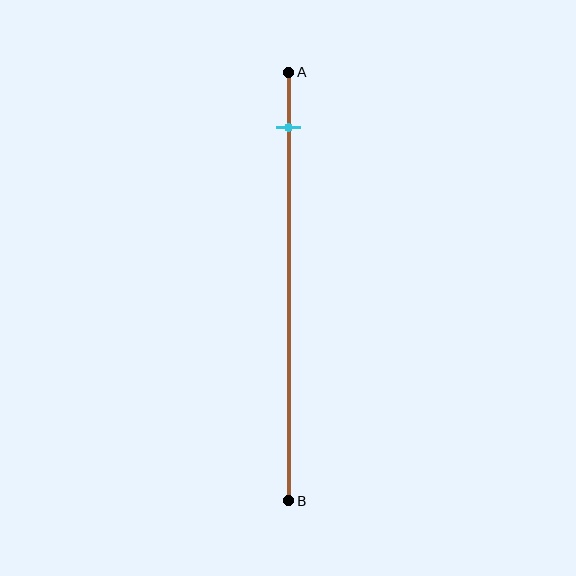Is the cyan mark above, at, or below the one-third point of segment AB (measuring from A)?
The cyan mark is above the one-third point of segment AB.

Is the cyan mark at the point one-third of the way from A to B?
No, the mark is at about 15% from A, not at the 33% one-third point.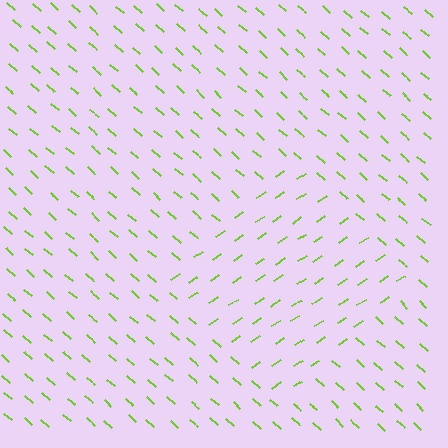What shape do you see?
I see a diamond.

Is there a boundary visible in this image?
Yes, there is a texture boundary formed by a change in line orientation.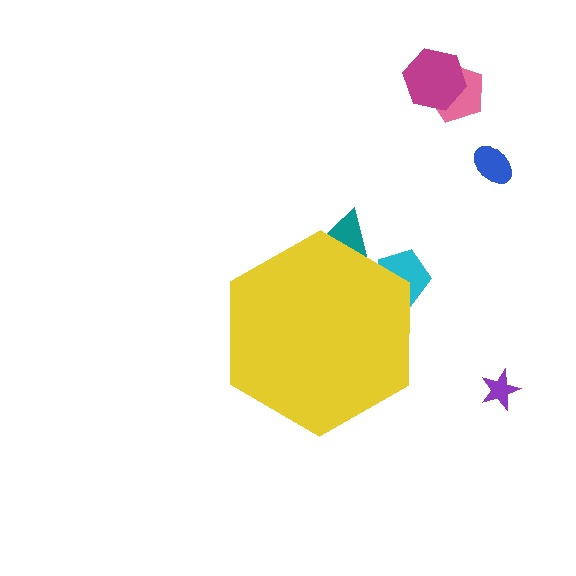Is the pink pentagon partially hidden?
No, the pink pentagon is fully visible.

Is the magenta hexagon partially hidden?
No, the magenta hexagon is fully visible.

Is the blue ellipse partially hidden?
No, the blue ellipse is fully visible.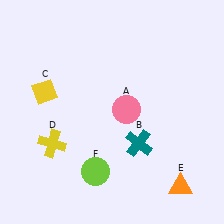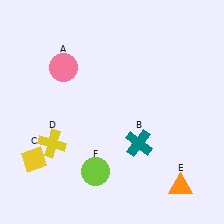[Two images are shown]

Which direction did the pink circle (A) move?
The pink circle (A) moved left.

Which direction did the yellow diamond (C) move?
The yellow diamond (C) moved down.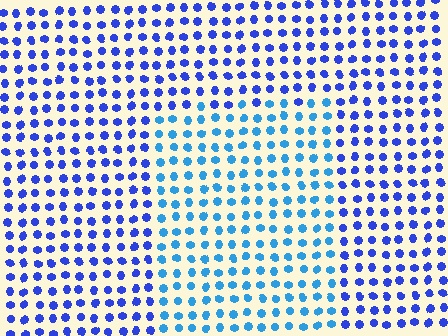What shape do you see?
I see a rectangle.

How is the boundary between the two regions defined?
The boundary is defined purely by a slight shift in hue (about 31 degrees). Spacing, size, and orientation are identical on both sides.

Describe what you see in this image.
The image is filled with small blue elements in a uniform arrangement. A rectangle-shaped region is visible where the elements are tinted to a slightly different hue, forming a subtle color boundary.